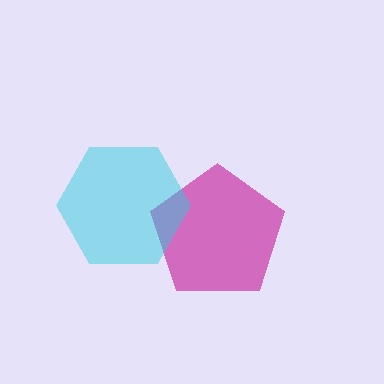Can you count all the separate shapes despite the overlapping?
Yes, there are 2 separate shapes.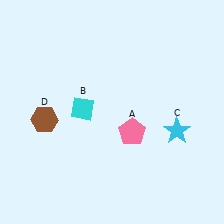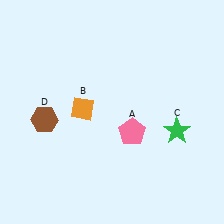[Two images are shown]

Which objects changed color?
B changed from cyan to orange. C changed from cyan to green.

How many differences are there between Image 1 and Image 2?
There are 2 differences between the two images.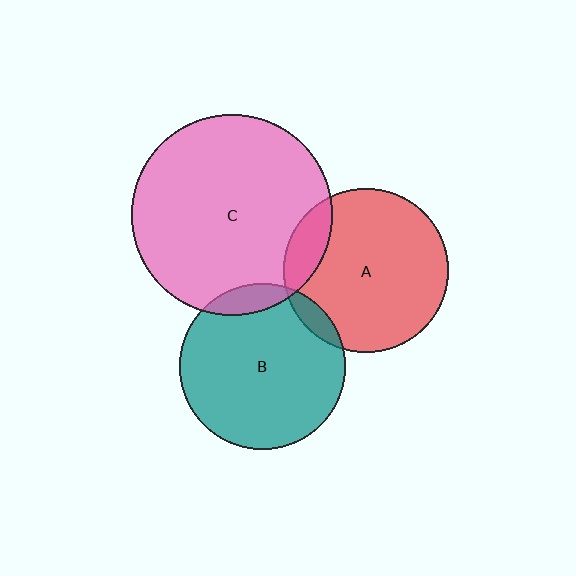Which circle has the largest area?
Circle C (pink).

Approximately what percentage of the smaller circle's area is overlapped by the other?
Approximately 15%.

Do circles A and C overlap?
Yes.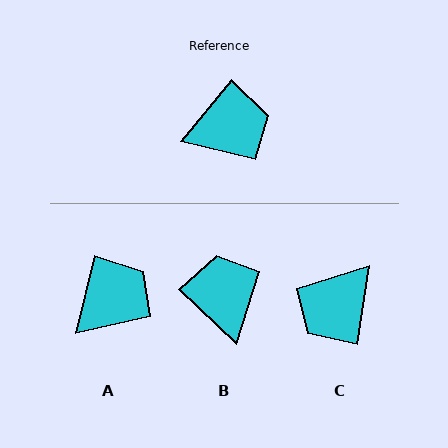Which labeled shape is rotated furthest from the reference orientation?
C, about 149 degrees away.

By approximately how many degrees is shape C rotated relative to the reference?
Approximately 149 degrees clockwise.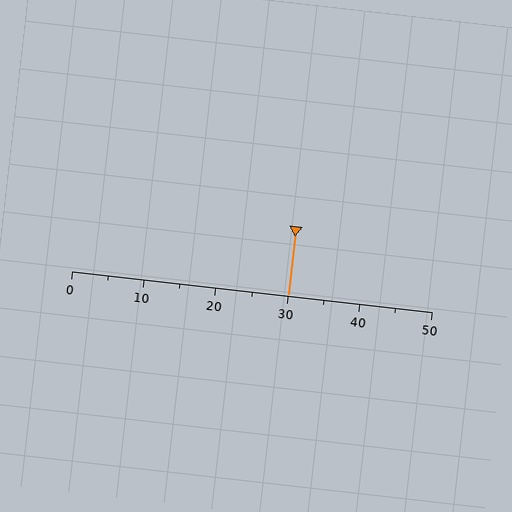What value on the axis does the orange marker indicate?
The marker indicates approximately 30.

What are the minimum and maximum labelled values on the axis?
The axis runs from 0 to 50.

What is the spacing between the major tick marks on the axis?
The major ticks are spaced 10 apart.